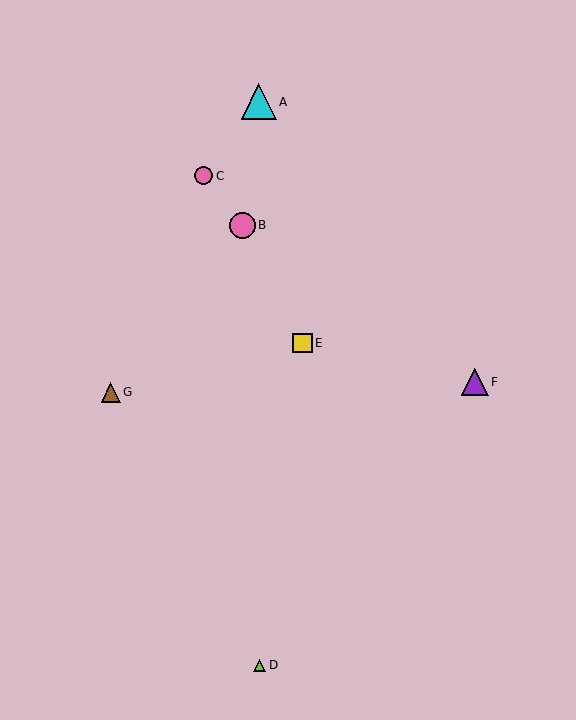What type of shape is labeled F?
Shape F is a purple triangle.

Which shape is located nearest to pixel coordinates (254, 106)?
The cyan triangle (labeled A) at (259, 102) is nearest to that location.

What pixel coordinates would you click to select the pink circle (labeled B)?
Click at (242, 225) to select the pink circle B.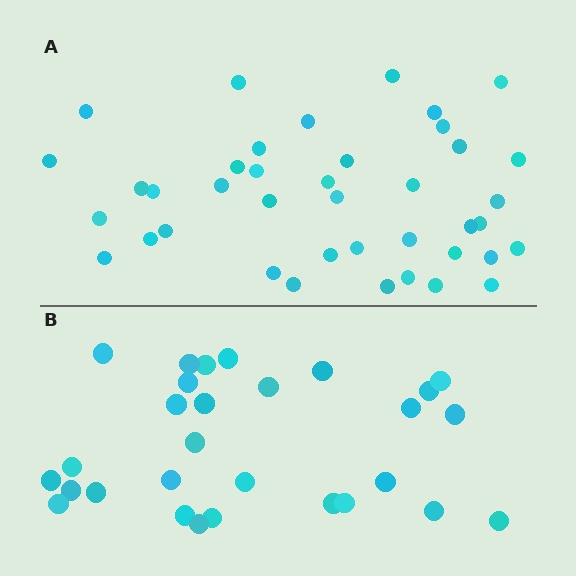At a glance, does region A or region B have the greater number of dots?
Region A (the top region) has more dots.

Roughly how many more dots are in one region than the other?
Region A has roughly 12 or so more dots than region B.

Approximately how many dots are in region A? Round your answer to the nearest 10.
About 40 dots.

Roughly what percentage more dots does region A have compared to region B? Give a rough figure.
About 40% more.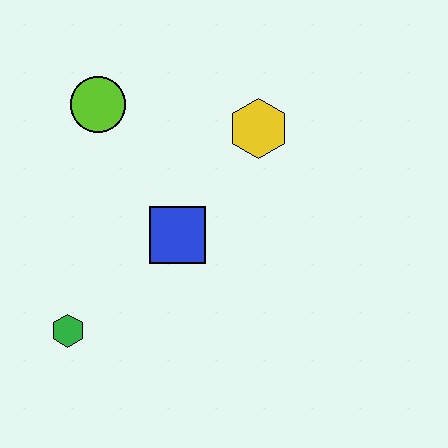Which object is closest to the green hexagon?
The blue square is closest to the green hexagon.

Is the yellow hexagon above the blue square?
Yes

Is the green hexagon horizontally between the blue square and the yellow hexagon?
No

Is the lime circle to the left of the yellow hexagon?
Yes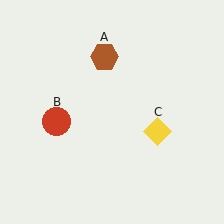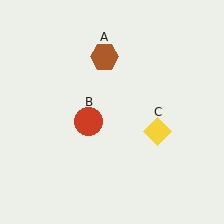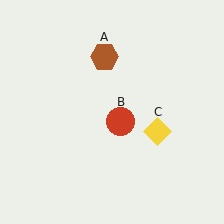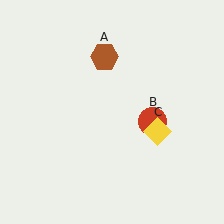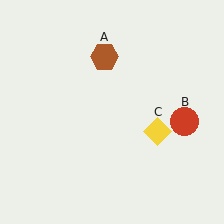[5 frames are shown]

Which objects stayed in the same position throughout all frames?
Brown hexagon (object A) and yellow diamond (object C) remained stationary.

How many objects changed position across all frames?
1 object changed position: red circle (object B).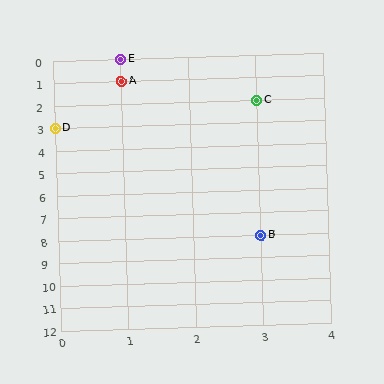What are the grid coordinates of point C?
Point C is at grid coordinates (3, 2).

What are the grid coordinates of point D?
Point D is at grid coordinates (0, 3).